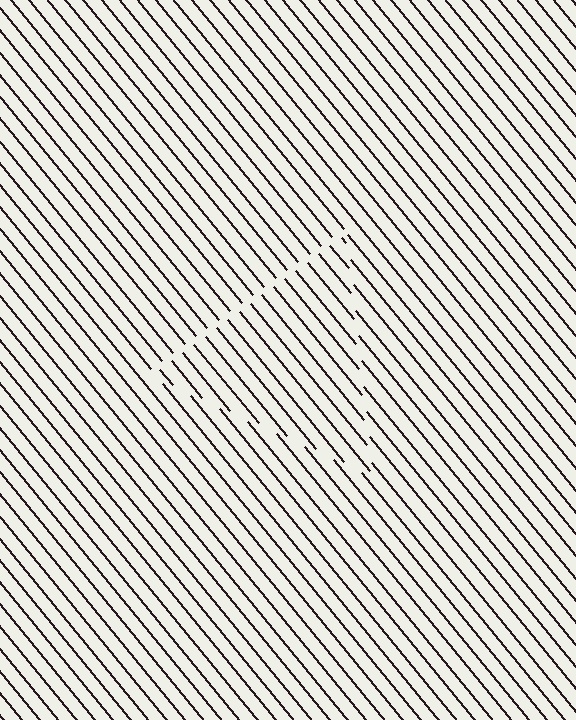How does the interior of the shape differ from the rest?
The interior of the shape contains the same grating, shifted by half a period — the contour is defined by the phase discontinuity where line-ends from the inner and outer gratings abut.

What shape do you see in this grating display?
An illusory triangle. The interior of the shape contains the same grating, shifted by half a period — the contour is defined by the phase discontinuity where line-ends from the inner and outer gratings abut.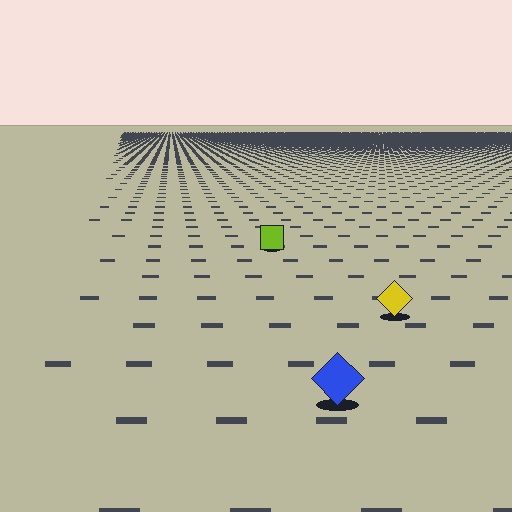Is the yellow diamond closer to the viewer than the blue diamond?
No. The blue diamond is closer — you can tell from the texture gradient: the ground texture is coarser near it.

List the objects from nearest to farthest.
From nearest to farthest: the blue diamond, the yellow diamond, the lime square.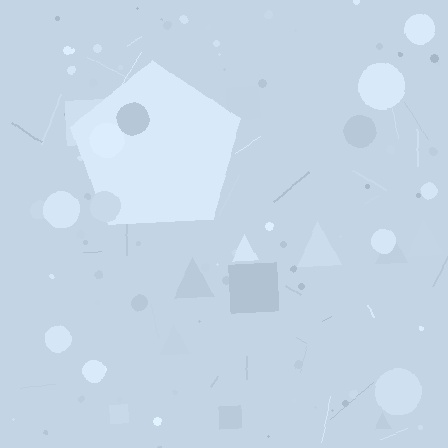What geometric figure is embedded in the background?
A pentagon is embedded in the background.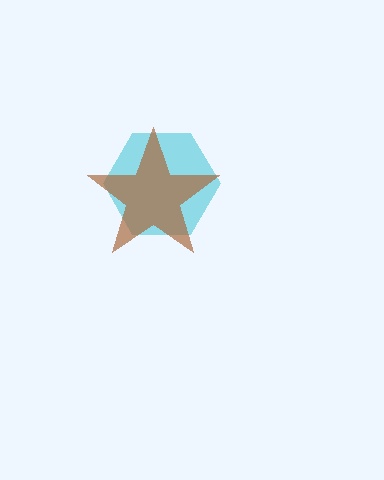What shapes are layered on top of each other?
The layered shapes are: a cyan hexagon, a brown star.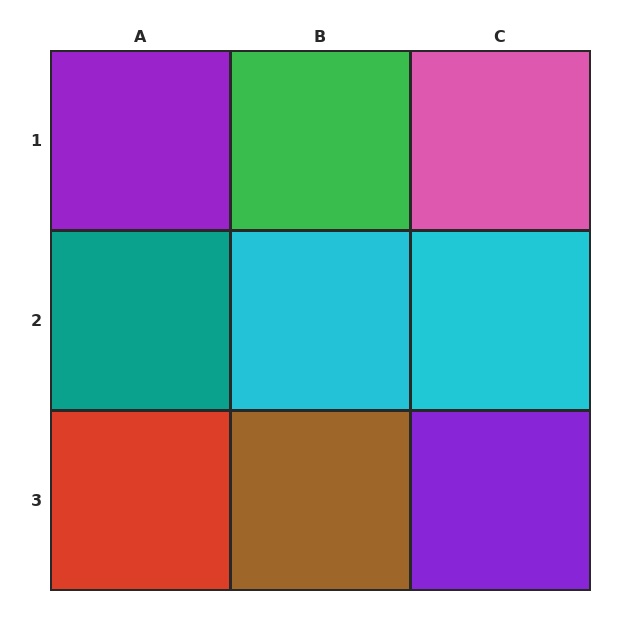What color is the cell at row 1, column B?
Green.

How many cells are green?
1 cell is green.